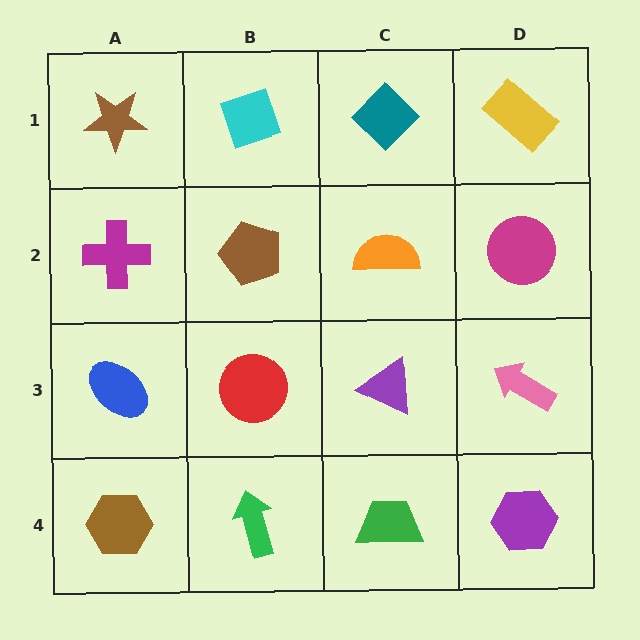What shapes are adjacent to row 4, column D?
A pink arrow (row 3, column D), a green trapezoid (row 4, column C).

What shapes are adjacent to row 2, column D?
A yellow rectangle (row 1, column D), a pink arrow (row 3, column D), an orange semicircle (row 2, column C).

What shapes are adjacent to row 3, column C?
An orange semicircle (row 2, column C), a green trapezoid (row 4, column C), a red circle (row 3, column B), a pink arrow (row 3, column D).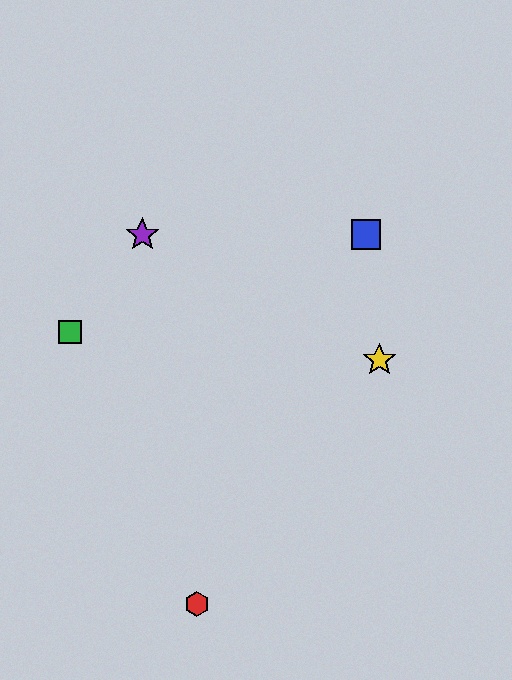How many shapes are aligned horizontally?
2 shapes (the blue square, the purple star) are aligned horizontally.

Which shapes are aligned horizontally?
The blue square, the purple star are aligned horizontally.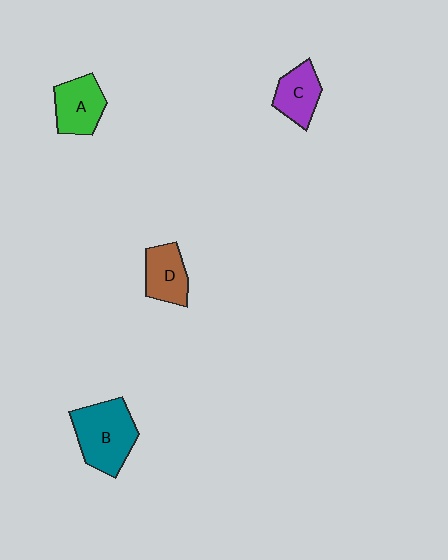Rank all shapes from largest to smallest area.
From largest to smallest: B (teal), A (green), D (brown), C (purple).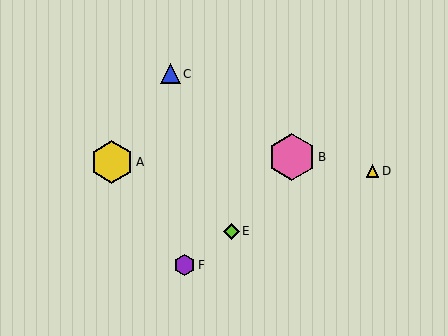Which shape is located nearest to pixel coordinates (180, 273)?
The purple hexagon (labeled F) at (185, 265) is nearest to that location.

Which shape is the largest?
The pink hexagon (labeled B) is the largest.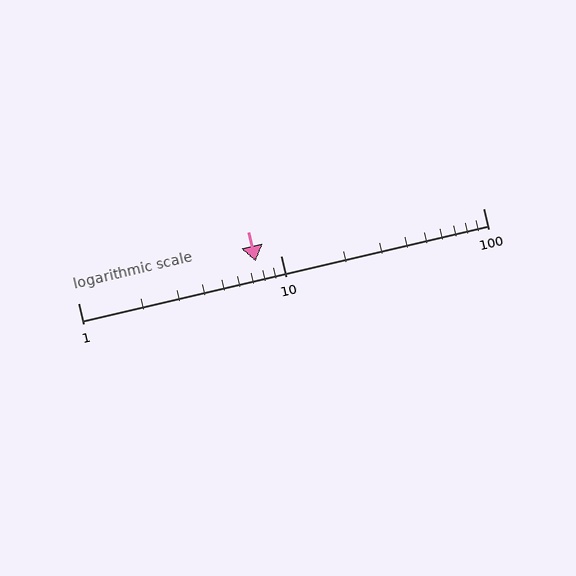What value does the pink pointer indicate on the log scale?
The pointer indicates approximately 7.5.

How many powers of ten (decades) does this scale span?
The scale spans 2 decades, from 1 to 100.